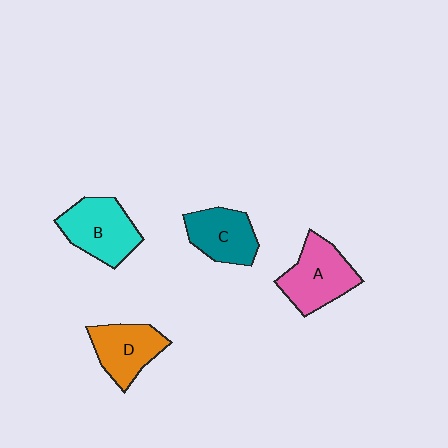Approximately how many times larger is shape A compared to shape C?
Approximately 1.2 times.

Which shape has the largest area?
Shape A (pink).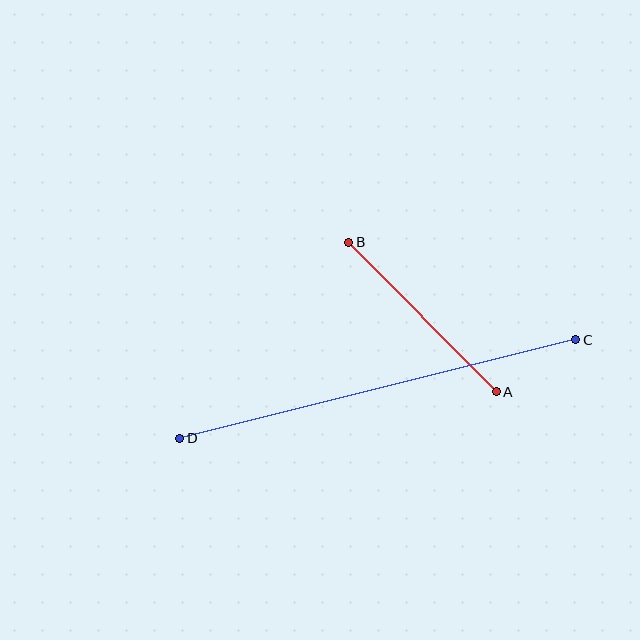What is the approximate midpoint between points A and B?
The midpoint is at approximately (422, 317) pixels.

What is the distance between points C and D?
The distance is approximately 408 pixels.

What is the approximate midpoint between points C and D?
The midpoint is at approximately (378, 389) pixels.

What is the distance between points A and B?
The distance is approximately 210 pixels.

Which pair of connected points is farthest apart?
Points C and D are farthest apart.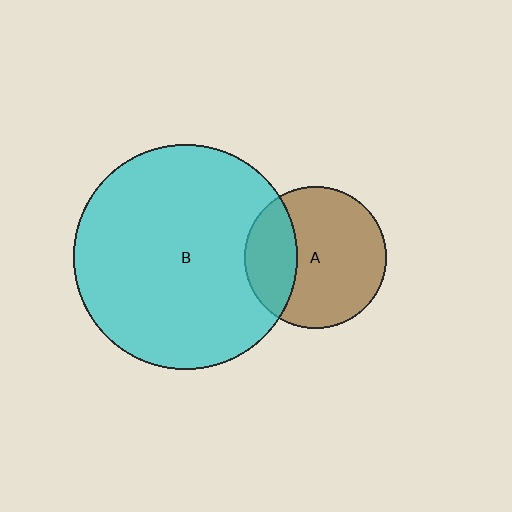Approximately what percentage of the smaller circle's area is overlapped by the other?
Approximately 30%.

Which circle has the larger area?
Circle B (cyan).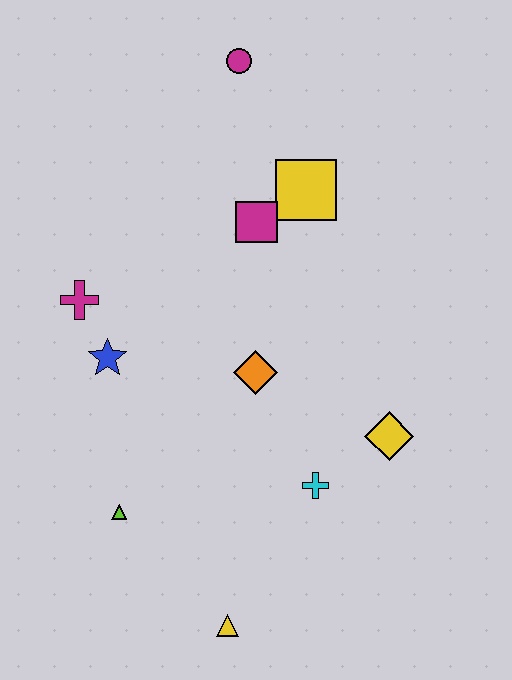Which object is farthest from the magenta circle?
The yellow triangle is farthest from the magenta circle.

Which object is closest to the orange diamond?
The cyan cross is closest to the orange diamond.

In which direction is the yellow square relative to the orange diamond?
The yellow square is above the orange diamond.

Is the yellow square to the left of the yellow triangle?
No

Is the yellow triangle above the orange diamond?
No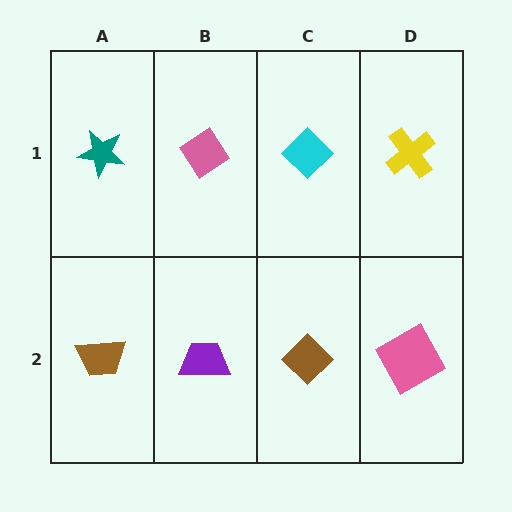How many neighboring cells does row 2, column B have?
3.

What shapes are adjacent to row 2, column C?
A cyan diamond (row 1, column C), a purple trapezoid (row 2, column B), a pink square (row 2, column D).